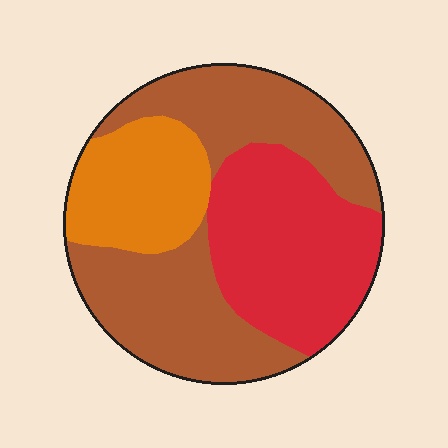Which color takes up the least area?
Orange, at roughly 20%.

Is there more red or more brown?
Brown.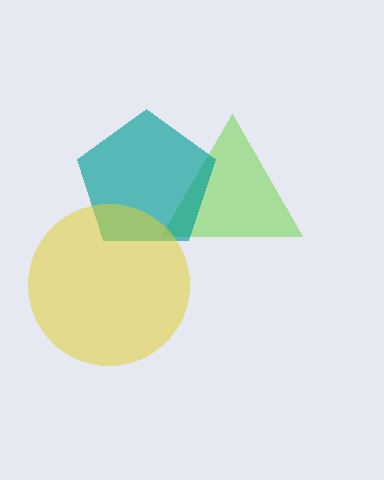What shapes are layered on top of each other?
The layered shapes are: a lime triangle, a teal pentagon, a yellow circle.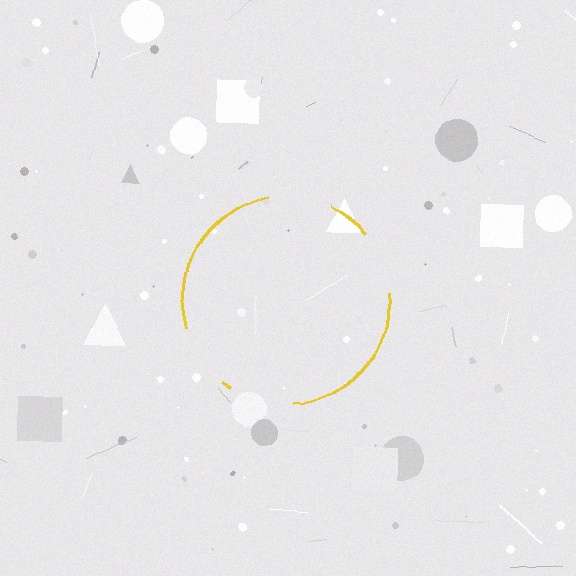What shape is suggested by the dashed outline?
The dashed outline suggests a circle.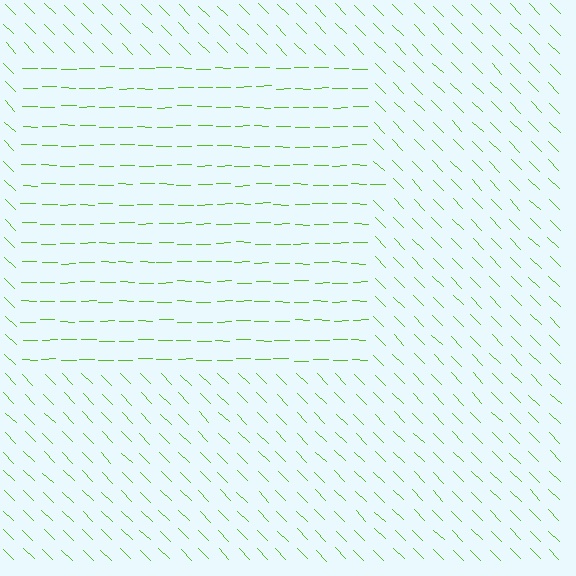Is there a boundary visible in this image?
Yes, there is a texture boundary formed by a change in line orientation.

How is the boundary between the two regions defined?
The boundary is defined purely by a change in line orientation (approximately 45 degrees difference). All lines are the same color and thickness.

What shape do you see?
I see a rectangle.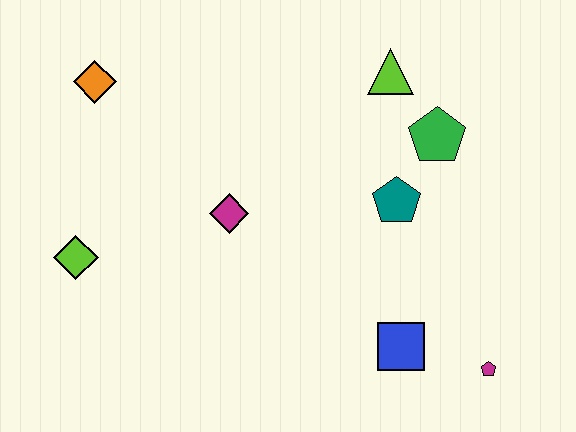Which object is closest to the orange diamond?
The lime diamond is closest to the orange diamond.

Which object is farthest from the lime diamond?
The magenta pentagon is farthest from the lime diamond.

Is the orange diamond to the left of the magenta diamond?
Yes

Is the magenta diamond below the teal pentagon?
Yes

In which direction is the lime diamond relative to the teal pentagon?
The lime diamond is to the left of the teal pentagon.